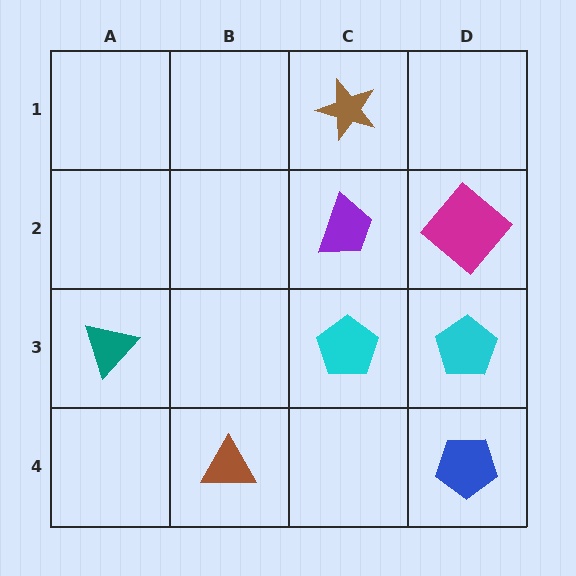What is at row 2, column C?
A purple trapezoid.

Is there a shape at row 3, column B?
No, that cell is empty.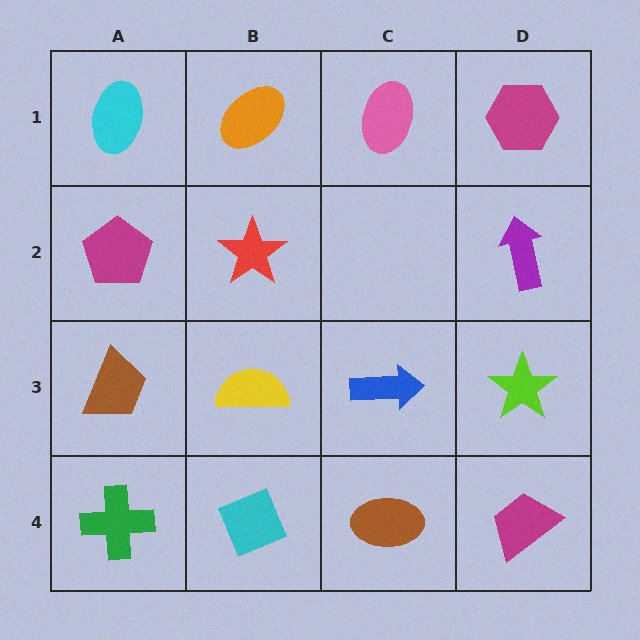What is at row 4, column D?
A magenta trapezoid.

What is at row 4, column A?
A green cross.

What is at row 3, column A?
A brown trapezoid.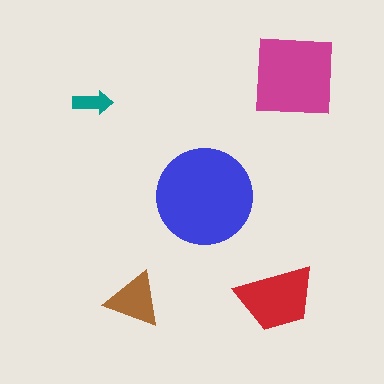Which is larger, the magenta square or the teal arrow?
The magenta square.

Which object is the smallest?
The teal arrow.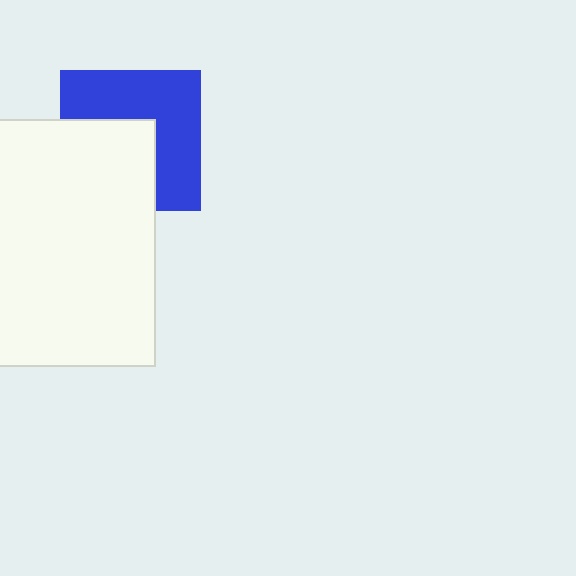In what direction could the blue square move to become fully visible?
The blue square could move toward the upper-right. That would shift it out from behind the white rectangle entirely.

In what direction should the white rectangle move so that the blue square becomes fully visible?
The white rectangle should move toward the lower-left. That is the shortest direction to clear the overlap and leave the blue square fully visible.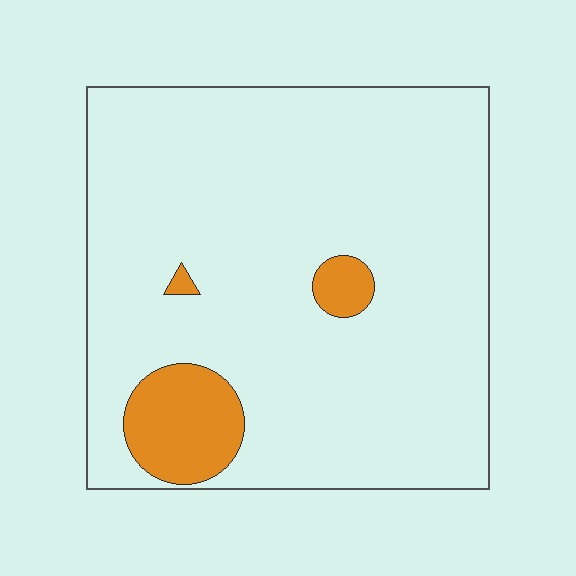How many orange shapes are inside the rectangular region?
3.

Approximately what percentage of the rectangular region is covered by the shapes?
Approximately 10%.